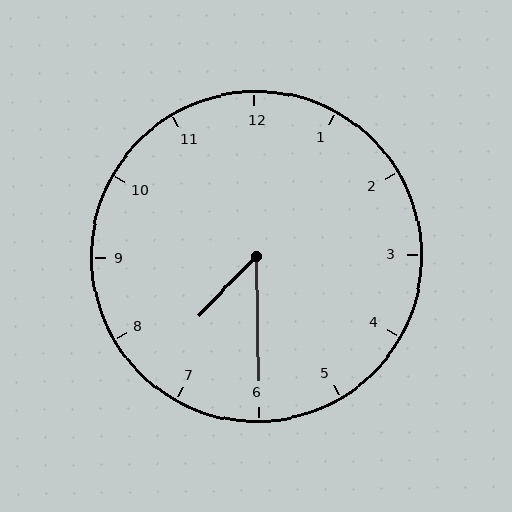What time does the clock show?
7:30.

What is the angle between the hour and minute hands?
Approximately 45 degrees.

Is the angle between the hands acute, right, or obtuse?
It is acute.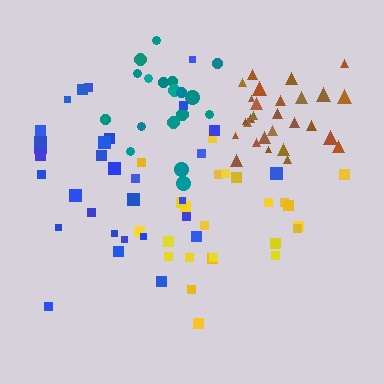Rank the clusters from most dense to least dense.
brown, teal, yellow, blue.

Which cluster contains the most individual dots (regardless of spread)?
Blue (32).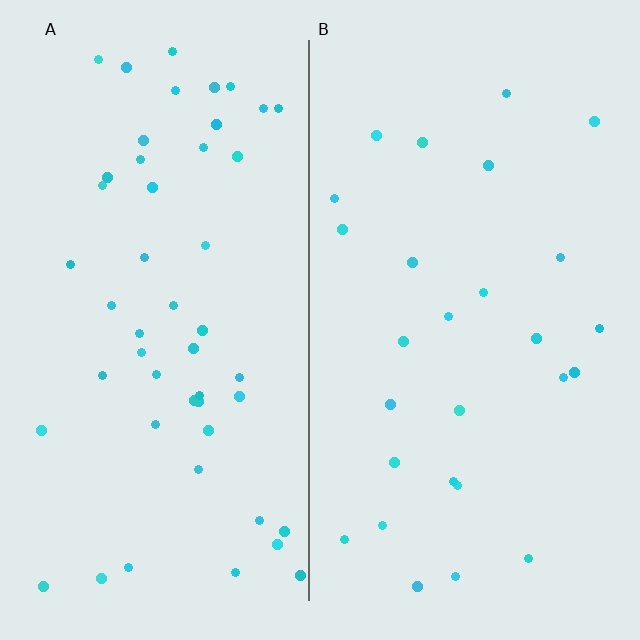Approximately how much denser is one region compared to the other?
Approximately 1.8× — region A over region B.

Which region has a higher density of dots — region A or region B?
A (the left).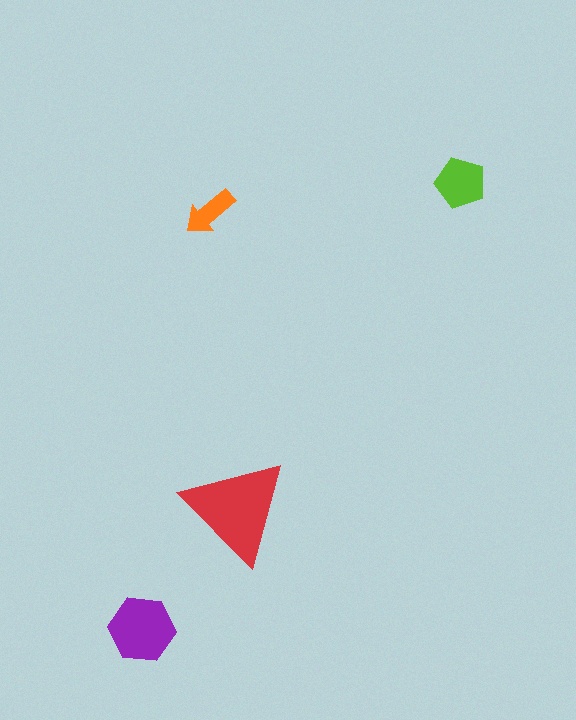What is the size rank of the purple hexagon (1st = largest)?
2nd.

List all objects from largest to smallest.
The red triangle, the purple hexagon, the lime pentagon, the orange arrow.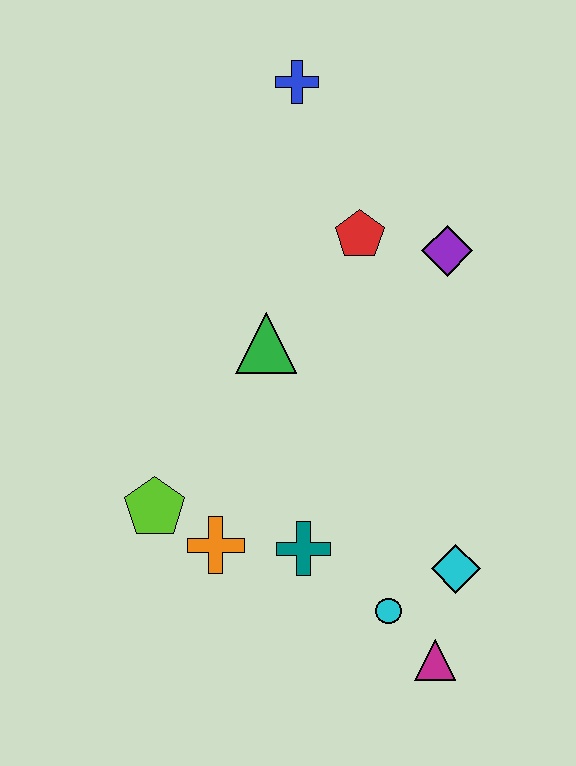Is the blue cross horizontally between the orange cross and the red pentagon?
Yes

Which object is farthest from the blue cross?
The magenta triangle is farthest from the blue cross.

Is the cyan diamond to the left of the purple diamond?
No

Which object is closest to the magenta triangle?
The cyan circle is closest to the magenta triangle.